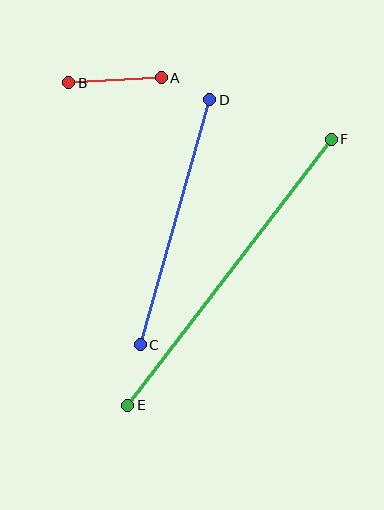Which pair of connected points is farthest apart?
Points E and F are farthest apart.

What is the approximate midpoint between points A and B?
The midpoint is at approximately (115, 80) pixels.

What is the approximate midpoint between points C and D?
The midpoint is at approximately (175, 222) pixels.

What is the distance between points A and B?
The distance is approximately 93 pixels.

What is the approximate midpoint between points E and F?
The midpoint is at approximately (230, 272) pixels.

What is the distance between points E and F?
The distance is approximately 335 pixels.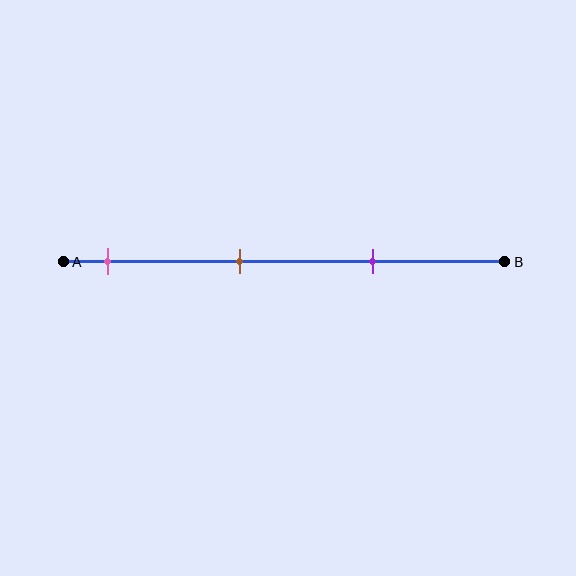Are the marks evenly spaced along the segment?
Yes, the marks are approximately evenly spaced.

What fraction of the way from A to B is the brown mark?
The brown mark is approximately 40% (0.4) of the way from A to B.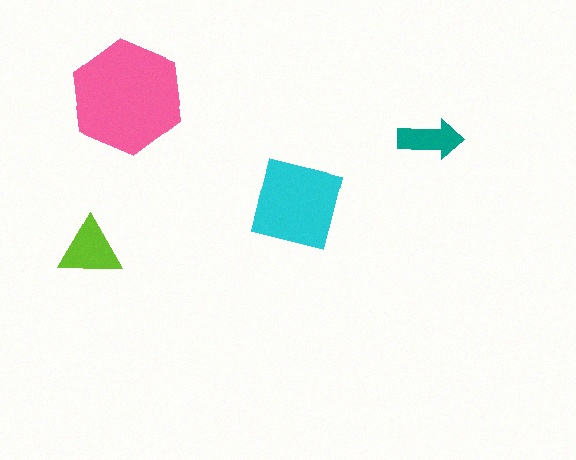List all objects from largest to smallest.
The pink hexagon, the cyan square, the lime triangle, the teal arrow.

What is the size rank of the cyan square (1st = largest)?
2nd.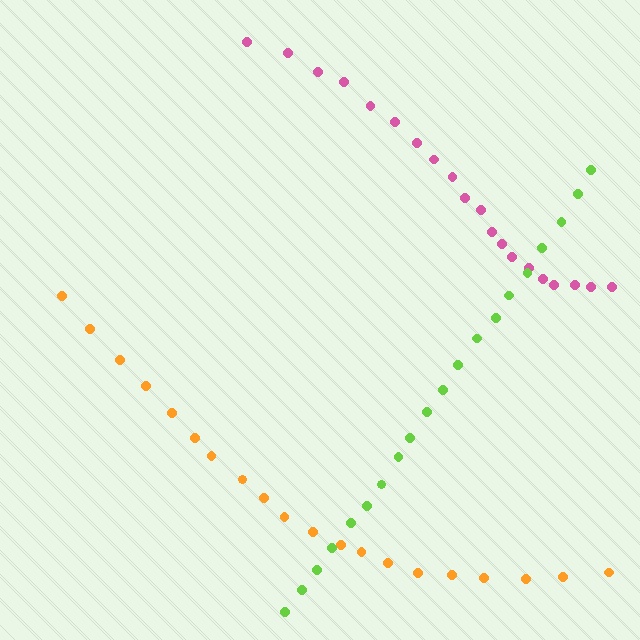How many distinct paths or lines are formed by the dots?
There are 3 distinct paths.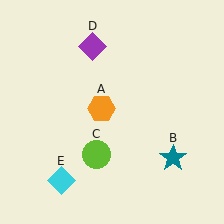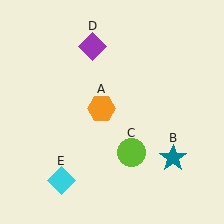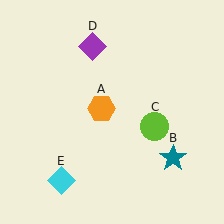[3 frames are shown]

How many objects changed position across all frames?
1 object changed position: lime circle (object C).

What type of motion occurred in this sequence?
The lime circle (object C) rotated counterclockwise around the center of the scene.